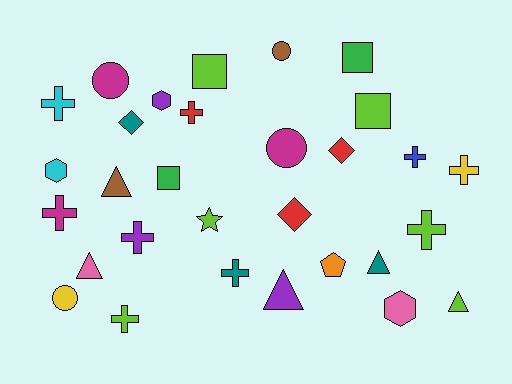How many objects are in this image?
There are 30 objects.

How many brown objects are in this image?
There are 2 brown objects.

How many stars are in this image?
There is 1 star.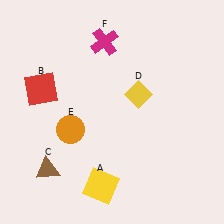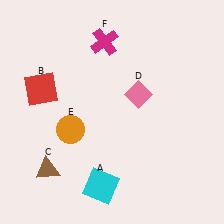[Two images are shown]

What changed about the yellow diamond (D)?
In Image 1, D is yellow. In Image 2, it changed to pink.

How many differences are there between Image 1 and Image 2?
There are 2 differences between the two images.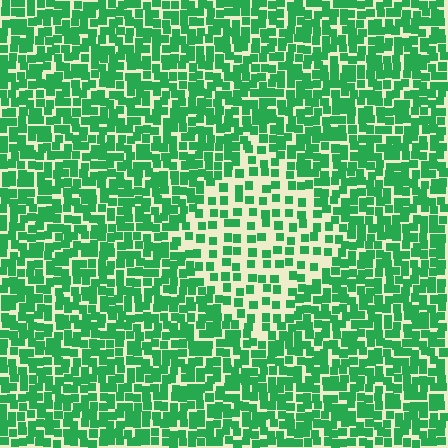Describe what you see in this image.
The image contains small green elements arranged at two different densities. A diamond-shaped region is visible where the elements are less densely packed than the surrounding area.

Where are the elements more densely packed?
The elements are more densely packed outside the diamond boundary.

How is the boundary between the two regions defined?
The boundary is defined by a change in element density (approximately 2.1x ratio). All elements are the same color, size, and shape.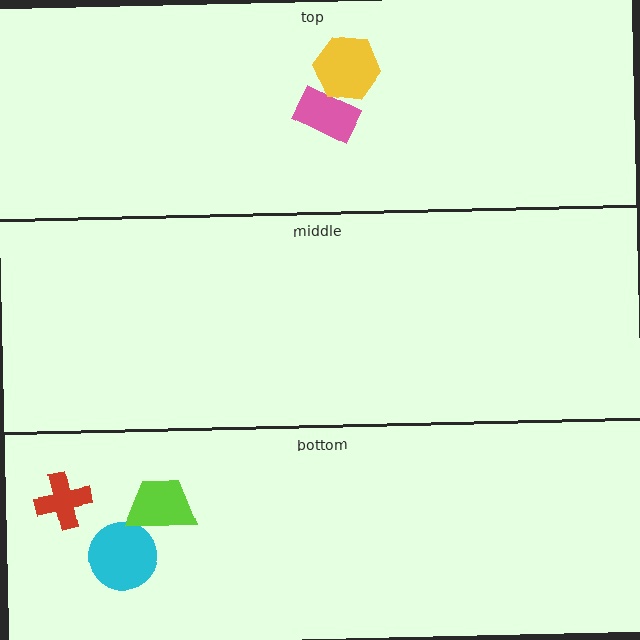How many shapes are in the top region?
2.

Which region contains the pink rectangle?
The top region.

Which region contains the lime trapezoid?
The bottom region.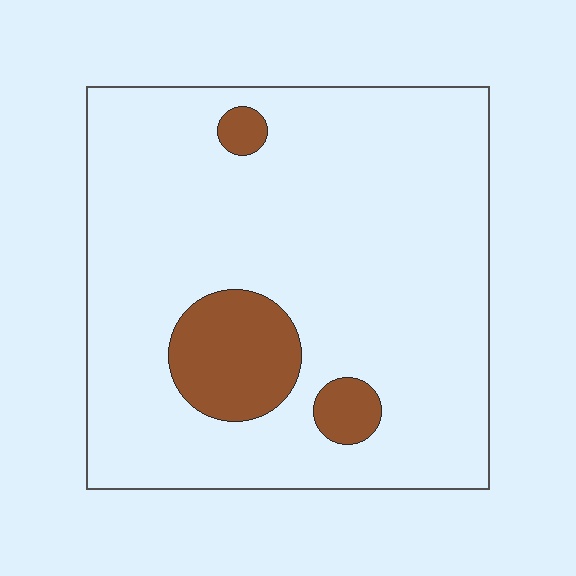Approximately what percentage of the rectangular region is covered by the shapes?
Approximately 10%.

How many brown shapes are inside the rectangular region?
3.